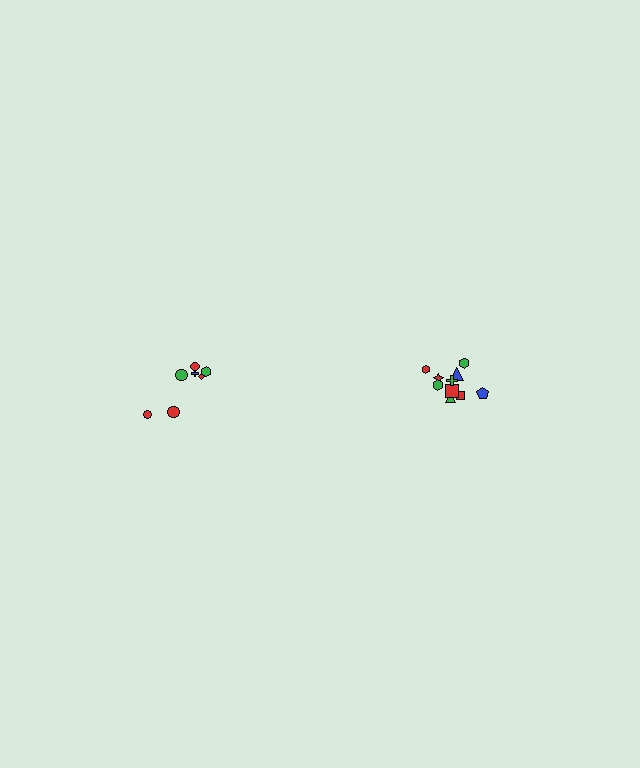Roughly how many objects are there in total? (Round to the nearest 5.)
Roughly 15 objects in total.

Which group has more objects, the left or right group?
The right group.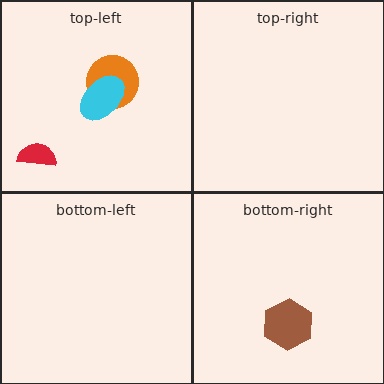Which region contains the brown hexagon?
The bottom-right region.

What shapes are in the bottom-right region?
The brown hexagon.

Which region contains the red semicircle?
The top-left region.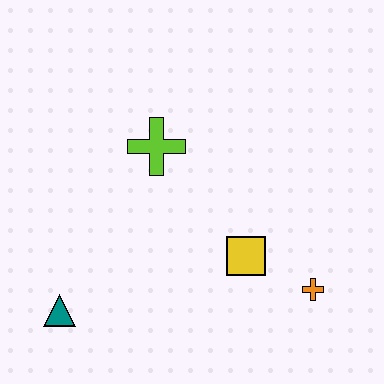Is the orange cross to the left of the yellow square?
No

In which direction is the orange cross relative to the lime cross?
The orange cross is to the right of the lime cross.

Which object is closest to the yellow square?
The orange cross is closest to the yellow square.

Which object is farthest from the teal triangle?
The orange cross is farthest from the teal triangle.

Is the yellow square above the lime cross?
No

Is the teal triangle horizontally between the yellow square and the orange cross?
No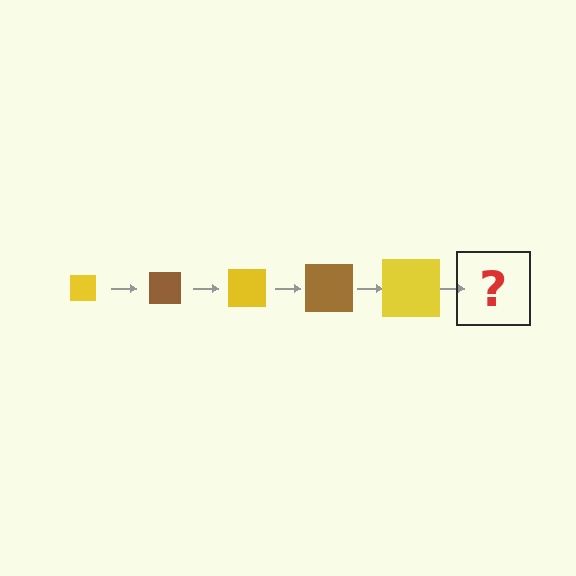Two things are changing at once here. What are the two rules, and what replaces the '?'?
The two rules are that the square grows larger each step and the color cycles through yellow and brown. The '?' should be a brown square, larger than the previous one.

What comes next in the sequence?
The next element should be a brown square, larger than the previous one.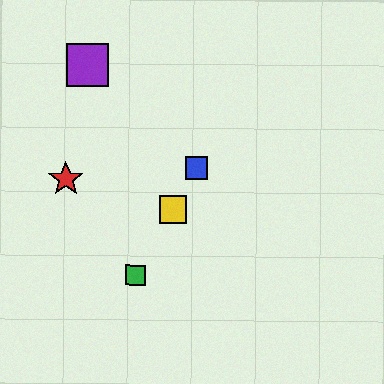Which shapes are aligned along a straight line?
The blue square, the green square, the yellow square are aligned along a straight line.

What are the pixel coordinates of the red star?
The red star is at (66, 179).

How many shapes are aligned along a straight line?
3 shapes (the blue square, the green square, the yellow square) are aligned along a straight line.